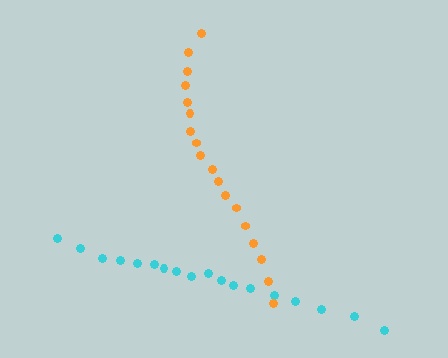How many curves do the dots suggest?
There are 2 distinct paths.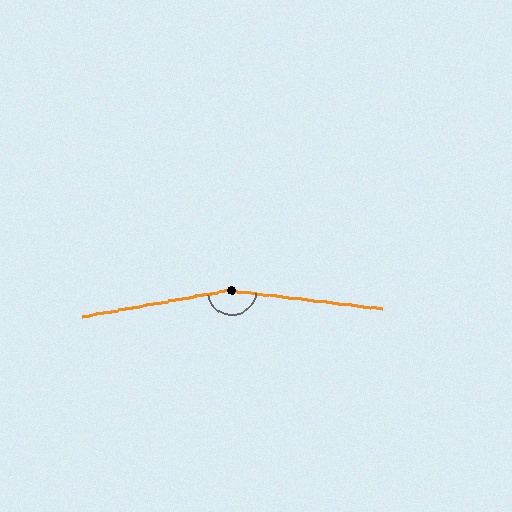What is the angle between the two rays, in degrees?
Approximately 163 degrees.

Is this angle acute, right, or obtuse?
It is obtuse.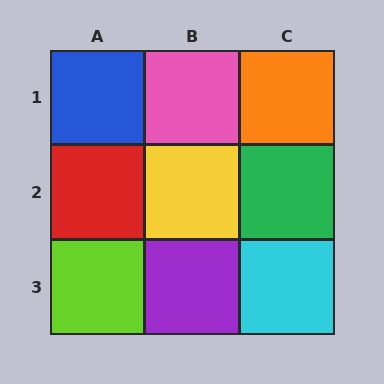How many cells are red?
1 cell is red.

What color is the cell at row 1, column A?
Blue.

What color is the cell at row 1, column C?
Orange.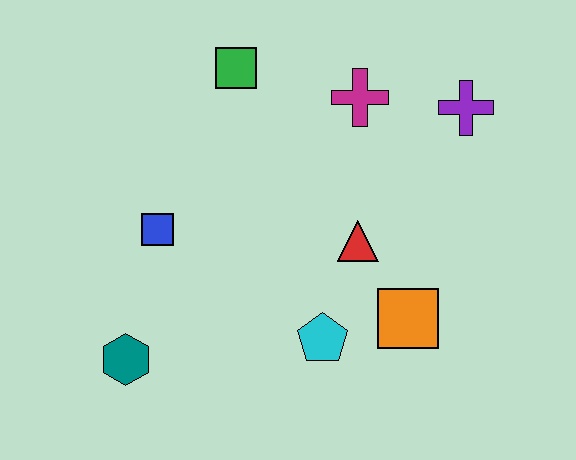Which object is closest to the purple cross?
The magenta cross is closest to the purple cross.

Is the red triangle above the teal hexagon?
Yes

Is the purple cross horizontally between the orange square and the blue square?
No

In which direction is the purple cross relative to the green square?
The purple cross is to the right of the green square.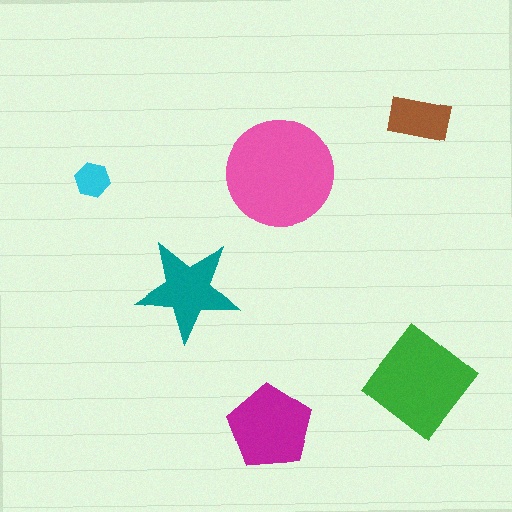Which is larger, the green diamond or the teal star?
The green diamond.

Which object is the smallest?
The cyan hexagon.